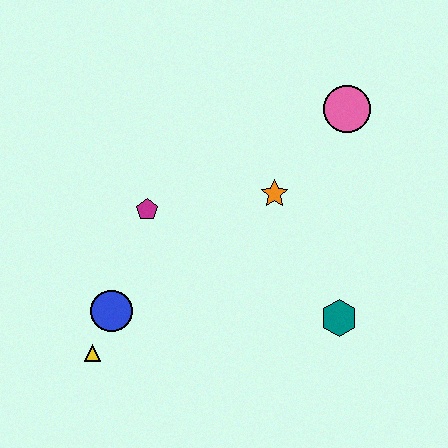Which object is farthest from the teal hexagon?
The yellow triangle is farthest from the teal hexagon.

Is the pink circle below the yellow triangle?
No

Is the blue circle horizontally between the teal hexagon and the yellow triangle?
Yes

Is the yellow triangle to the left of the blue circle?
Yes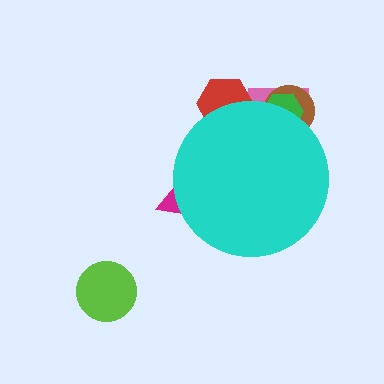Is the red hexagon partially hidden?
Yes, the red hexagon is partially hidden behind the cyan circle.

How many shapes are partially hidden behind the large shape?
5 shapes are partially hidden.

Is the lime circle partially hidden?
No, the lime circle is fully visible.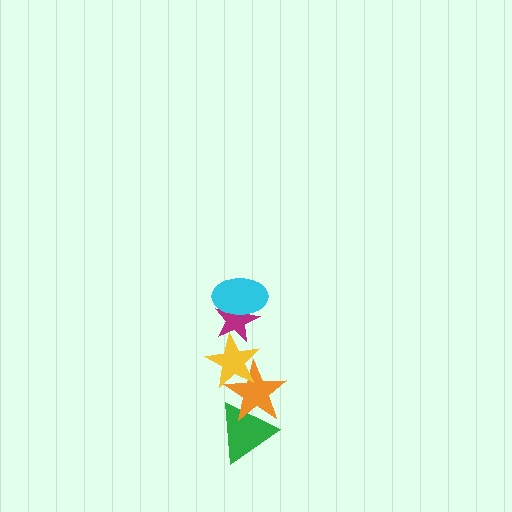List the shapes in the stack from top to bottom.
From top to bottom: the cyan ellipse, the magenta star, the yellow star, the orange star, the green triangle.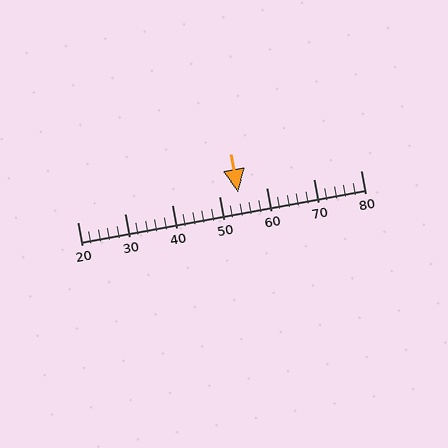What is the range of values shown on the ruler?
The ruler shows values from 20 to 80.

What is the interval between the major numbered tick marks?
The major tick marks are spaced 10 units apart.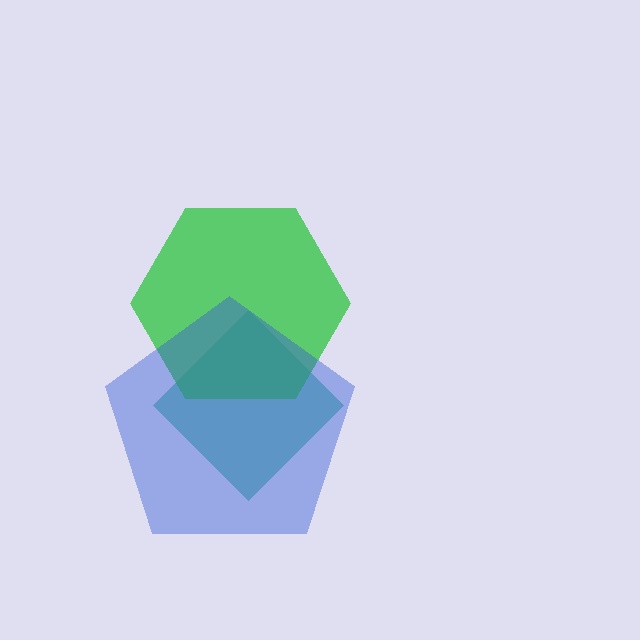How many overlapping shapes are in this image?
There are 3 overlapping shapes in the image.